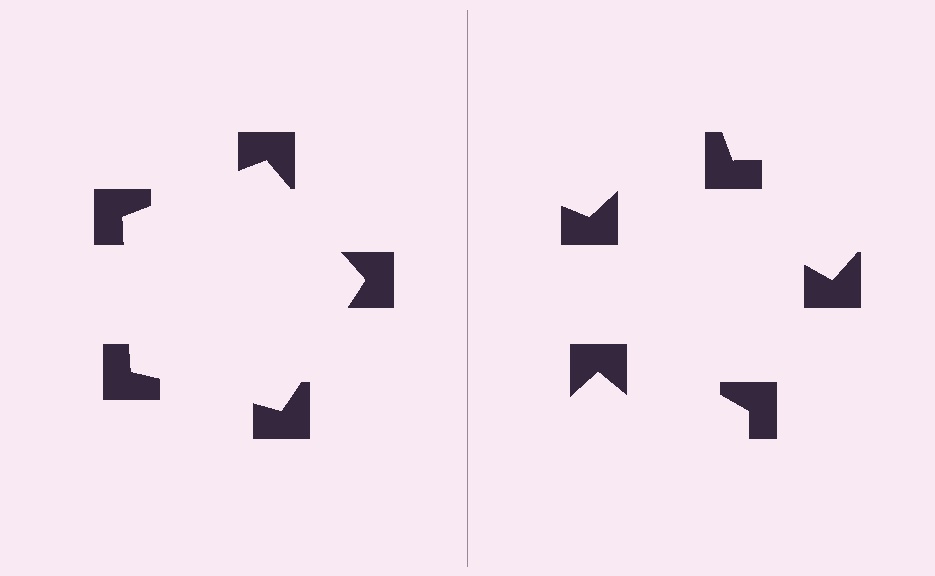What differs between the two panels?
The notched squares are positioned identically on both sides; only the wedge orientations differ. On the left they align to a pentagon; on the right they are misaligned.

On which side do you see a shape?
An illusory pentagon appears on the left side. On the right side the wedge cuts are rotated, so no coherent shape forms.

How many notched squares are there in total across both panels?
10 — 5 on each side.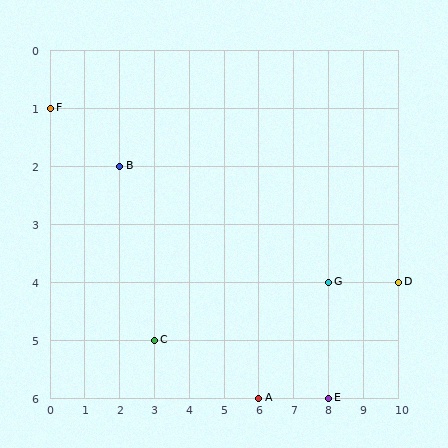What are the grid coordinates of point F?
Point F is at grid coordinates (0, 1).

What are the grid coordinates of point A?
Point A is at grid coordinates (6, 6).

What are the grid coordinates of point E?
Point E is at grid coordinates (8, 6).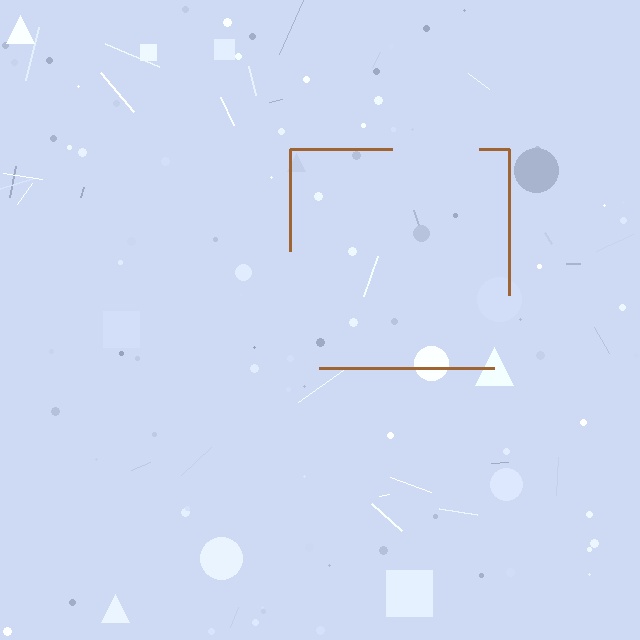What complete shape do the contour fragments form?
The contour fragments form a square.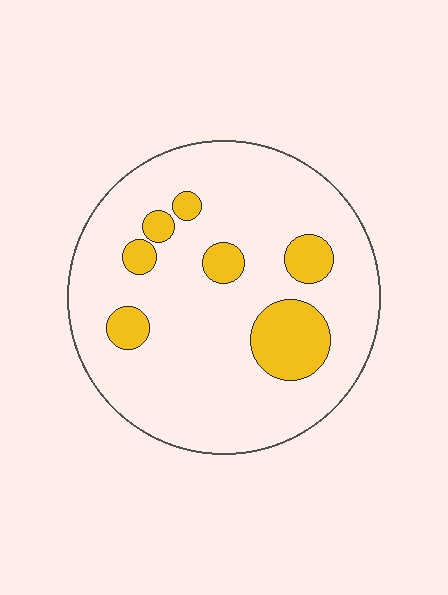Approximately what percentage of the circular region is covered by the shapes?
Approximately 15%.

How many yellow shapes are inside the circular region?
7.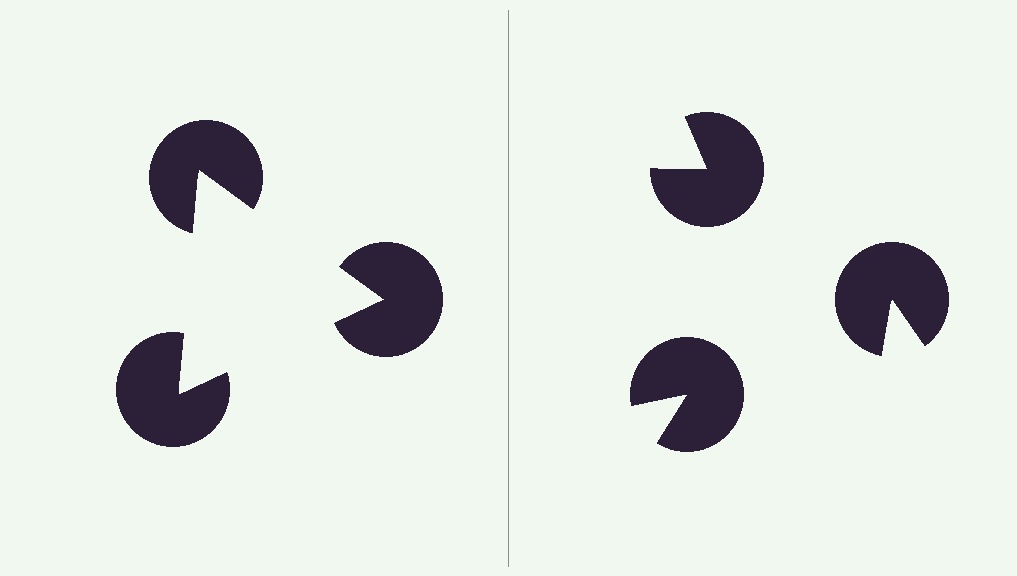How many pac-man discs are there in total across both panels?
6 — 3 on each side.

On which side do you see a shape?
An illusory triangle appears on the left side. On the right side the wedge cuts are rotated, so no coherent shape forms.